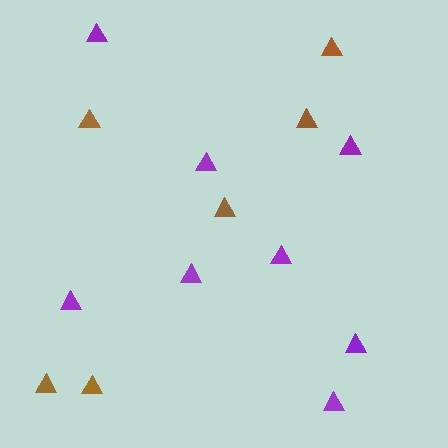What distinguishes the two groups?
There are 2 groups: one group of brown triangles (6) and one group of purple triangles (8).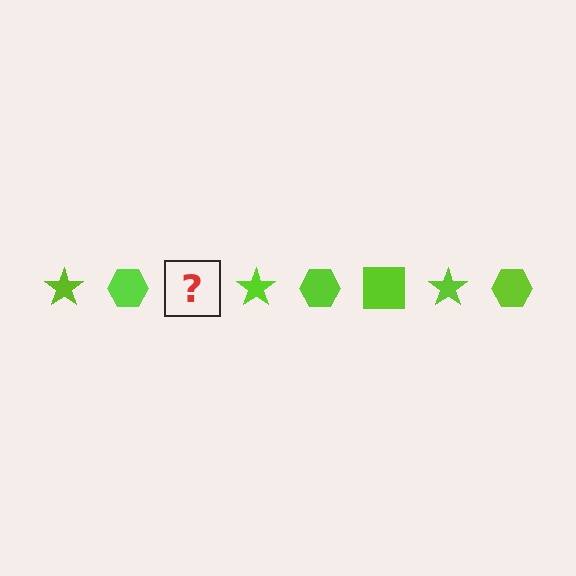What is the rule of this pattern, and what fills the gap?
The rule is that the pattern cycles through star, hexagon, square shapes in lime. The gap should be filled with a lime square.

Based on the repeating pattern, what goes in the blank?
The blank should be a lime square.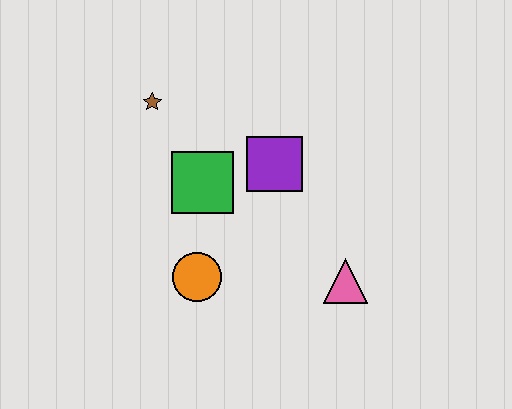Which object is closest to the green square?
The purple square is closest to the green square.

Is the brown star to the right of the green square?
No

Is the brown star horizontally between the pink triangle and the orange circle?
No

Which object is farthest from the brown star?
The pink triangle is farthest from the brown star.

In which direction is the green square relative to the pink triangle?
The green square is to the left of the pink triangle.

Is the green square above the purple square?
No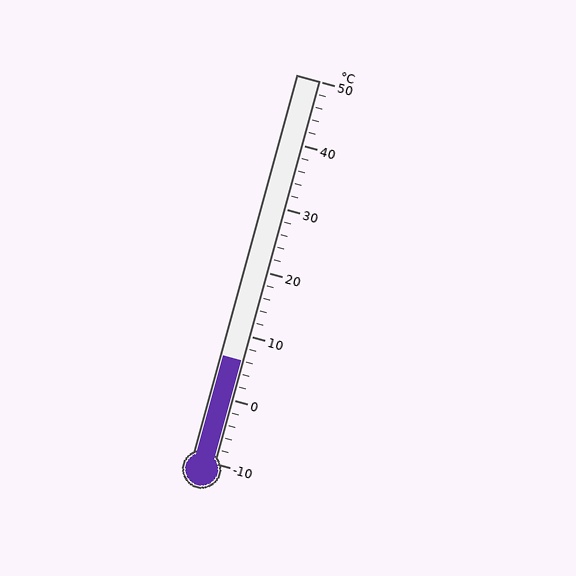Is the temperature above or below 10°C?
The temperature is below 10°C.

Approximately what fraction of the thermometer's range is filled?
The thermometer is filled to approximately 25% of its range.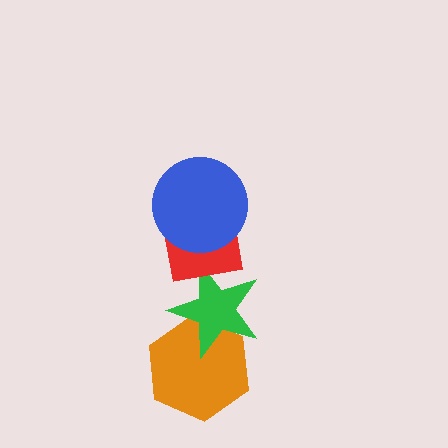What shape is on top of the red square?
The blue circle is on top of the red square.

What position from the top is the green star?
The green star is 3rd from the top.